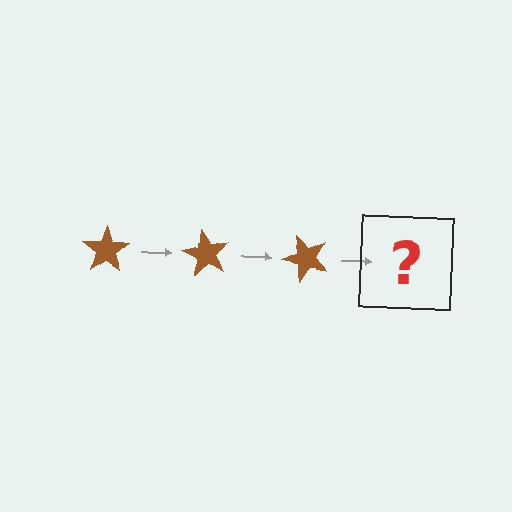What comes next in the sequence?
The next element should be a brown star rotated 180 degrees.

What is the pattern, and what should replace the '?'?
The pattern is that the star rotates 60 degrees each step. The '?' should be a brown star rotated 180 degrees.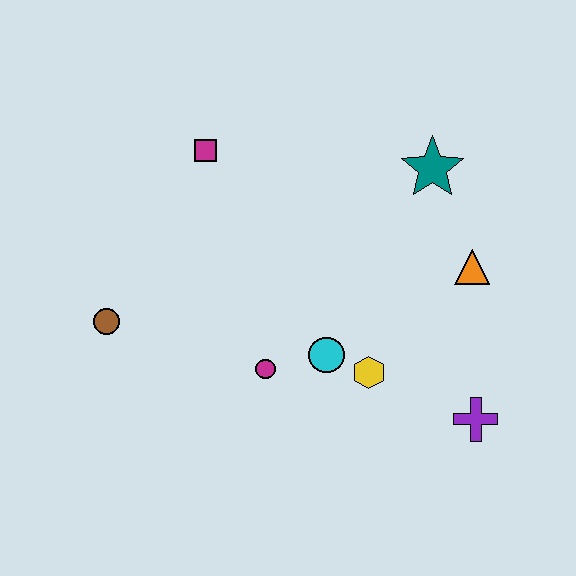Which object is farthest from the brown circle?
The purple cross is farthest from the brown circle.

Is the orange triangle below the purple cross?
No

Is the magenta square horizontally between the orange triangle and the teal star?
No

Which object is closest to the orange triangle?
The teal star is closest to the orange triangle.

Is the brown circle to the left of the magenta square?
Yes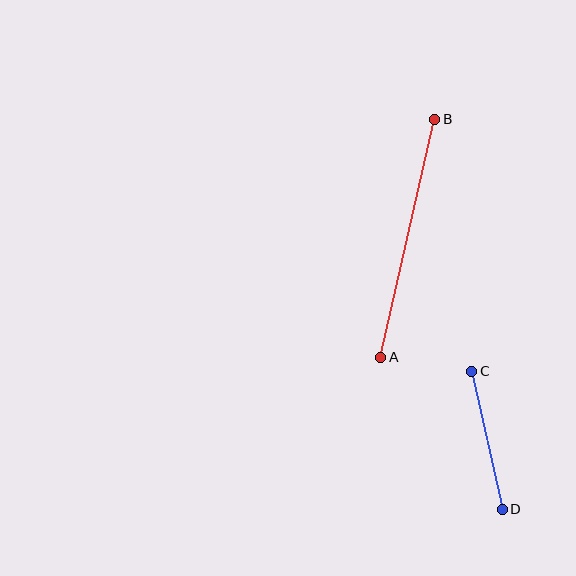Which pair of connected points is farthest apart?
Points A and B are farthest apart.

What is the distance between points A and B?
The distance is approximately 244 pixels.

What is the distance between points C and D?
The distance is approximately 141 pixels.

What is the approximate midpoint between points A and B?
The midpoint is at approximately (408, 238) pixels.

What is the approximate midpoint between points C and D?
The midpoint is at approximately (487, 440) pixels.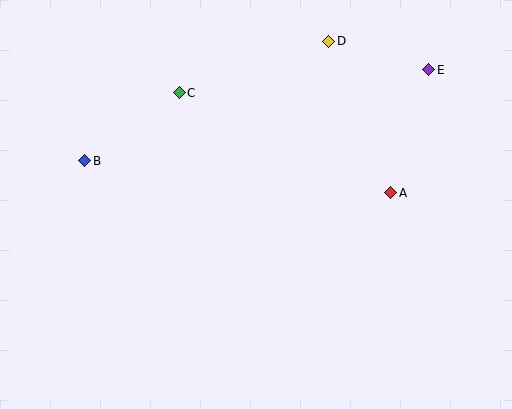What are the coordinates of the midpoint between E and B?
The midpoint between E and B is at (257, 115).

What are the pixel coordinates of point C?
Point C is at (179, 93).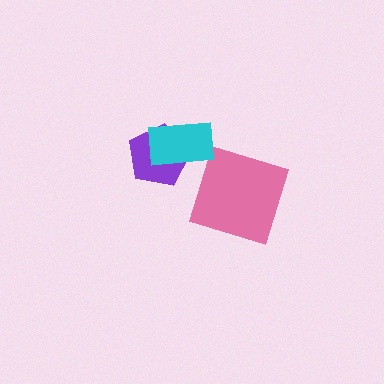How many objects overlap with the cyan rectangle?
1 object overlaps with the cyan rectangle.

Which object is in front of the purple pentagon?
The cyan rectangle is in front of the purple pentagon.